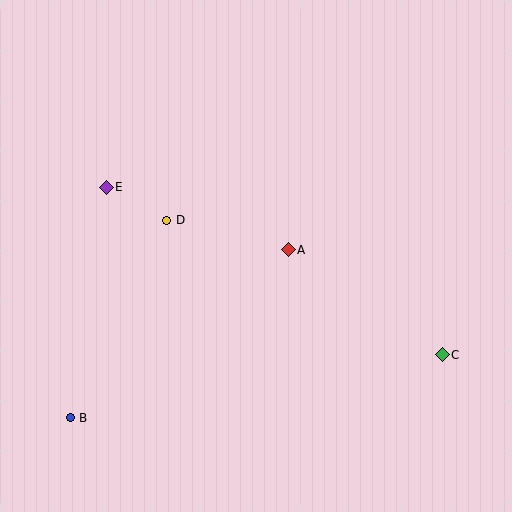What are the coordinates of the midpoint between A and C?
The midpoint between A and C is at (365, 302).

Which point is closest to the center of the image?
Point A at (288, 250) is closest to the center.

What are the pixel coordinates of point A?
Point A is at (288, 250).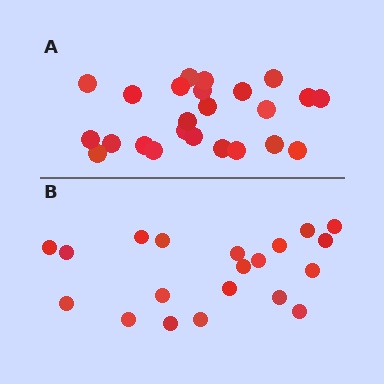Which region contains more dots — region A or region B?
Region A (the top region) has more dots.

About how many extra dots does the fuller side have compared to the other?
Region A has about 4 more dots than region B.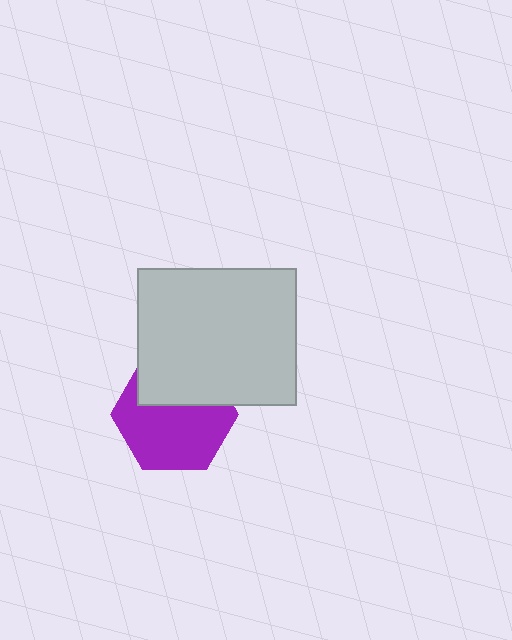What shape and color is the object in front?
The object in front is a light gray rectangle.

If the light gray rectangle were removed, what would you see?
You would see the complete purple hexagon.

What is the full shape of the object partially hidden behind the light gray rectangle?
The partially hidden object is a purple hexagon.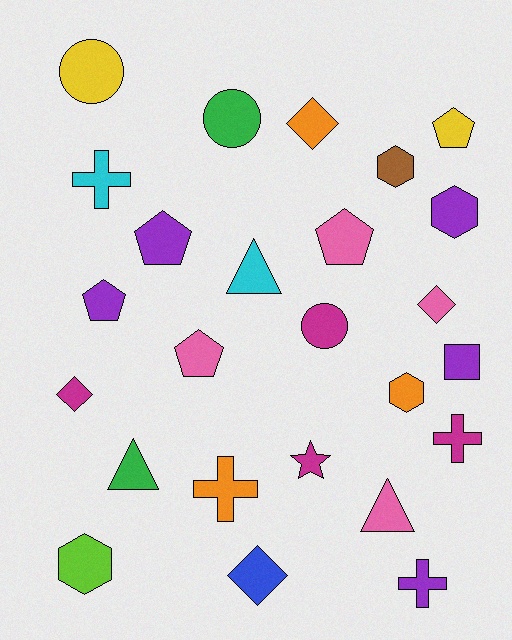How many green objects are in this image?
There are 2 green objects.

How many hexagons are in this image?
There are 4 hexagons.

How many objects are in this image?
There are 25 objects.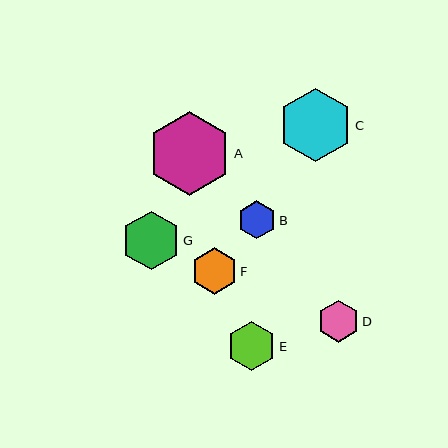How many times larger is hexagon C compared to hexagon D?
Hexagon C is approximately 1.8 times the size of hexagon D.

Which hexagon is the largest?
Hexagon A is the largest with a size of approximately 83 pixels.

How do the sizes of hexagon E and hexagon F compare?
Hexagon E and hexagon F are approximately the same size.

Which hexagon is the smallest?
Hexagon B is the smallest with a size of approximately 38 pixels.